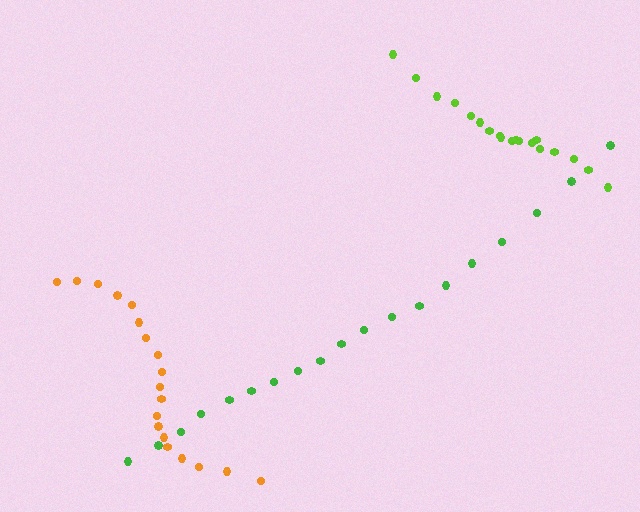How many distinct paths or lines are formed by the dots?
There are 3 distinct paths.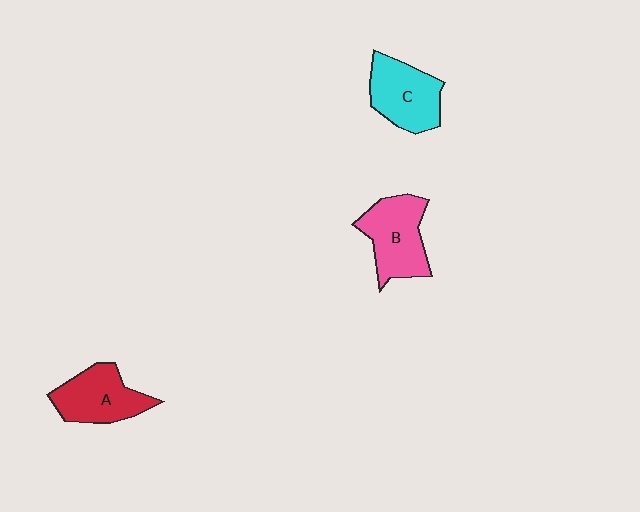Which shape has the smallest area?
Shape A (red).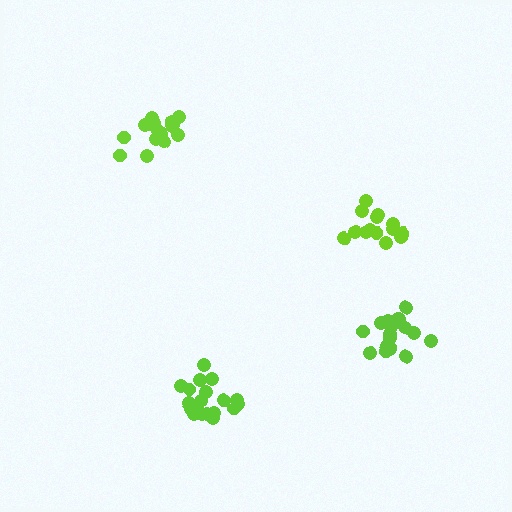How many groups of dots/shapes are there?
There are 4 groups.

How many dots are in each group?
Group 1: 14 dots, Group 2: 18 dots, Group 3: 17 dots, Group 4: 16 dots (65 total).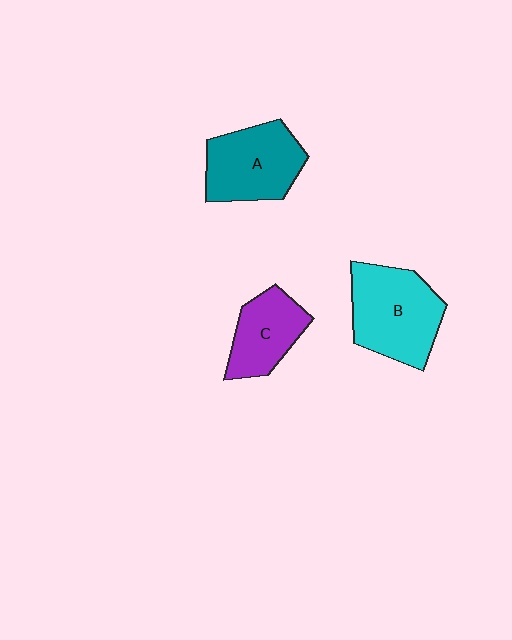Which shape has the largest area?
Shape B (cyan).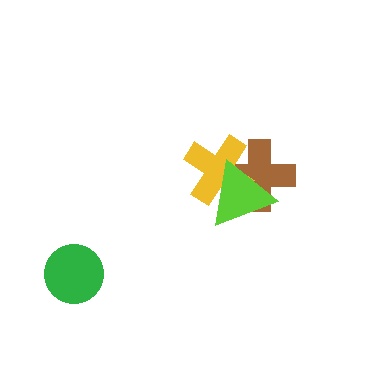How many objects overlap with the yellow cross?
2 objects overlap with the yellow cross.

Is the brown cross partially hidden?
Yes, it is partially covered by another shape.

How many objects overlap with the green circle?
0 objects overlap with the green circle.